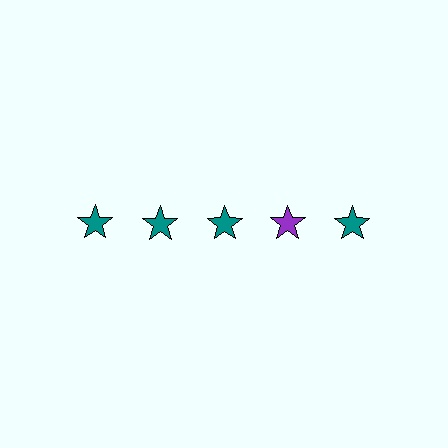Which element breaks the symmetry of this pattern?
The purple star in the top row, second from right column breaks the symmetry. All other shapes are teal stars.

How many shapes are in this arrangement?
There are 5 shapes arranged in a grid pattern.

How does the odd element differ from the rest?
It has a different color: purple instead of teal.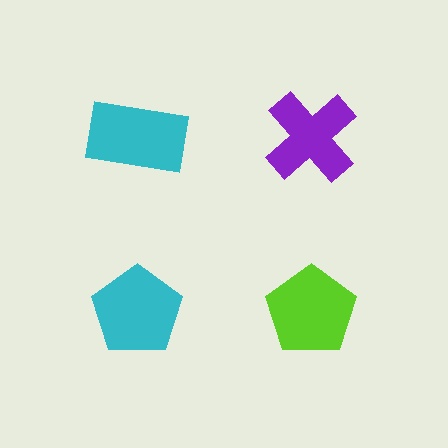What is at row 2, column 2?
A lime pentagon.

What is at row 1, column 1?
A cyan rectangle.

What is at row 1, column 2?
A purple cross.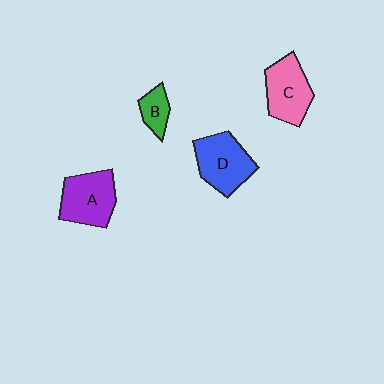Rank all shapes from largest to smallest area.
From largest to smallest: D (blue), A (purple), C (pink), B (green).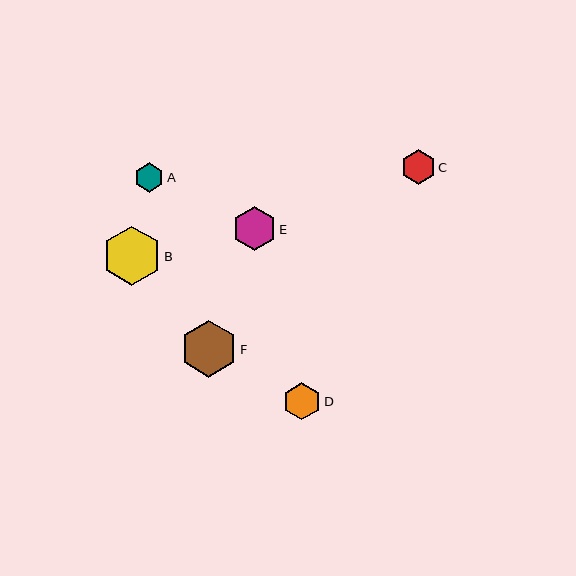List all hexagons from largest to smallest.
From largest to smallest: B, F, E, D, C, A.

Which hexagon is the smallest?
Hexagon A is the smallest with a size of approximately 29 pixels.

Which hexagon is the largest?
Hexagon B is the largest with a size of approximately 59 pixels.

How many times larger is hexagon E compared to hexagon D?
Hexagon E is approximately 1.2 times the size of hexagon D.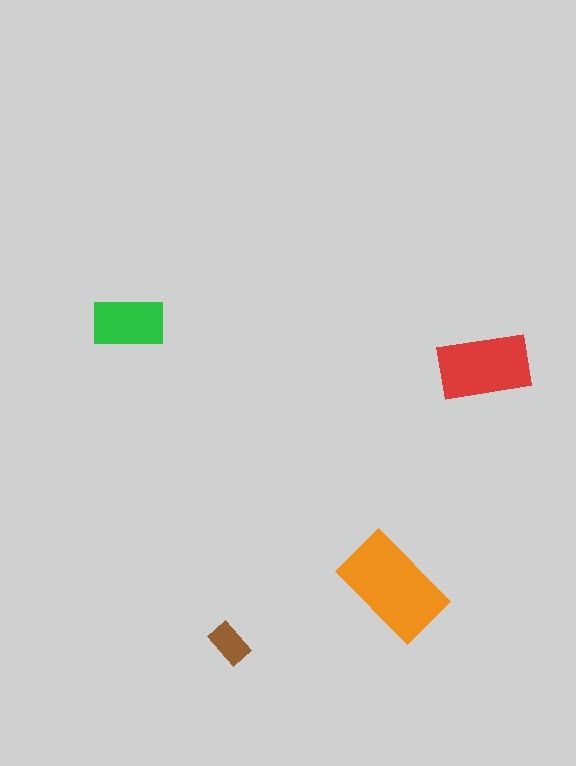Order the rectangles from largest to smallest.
the orange one, the red one, the green one, the brown one.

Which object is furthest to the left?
The green rectangle is leftmost.